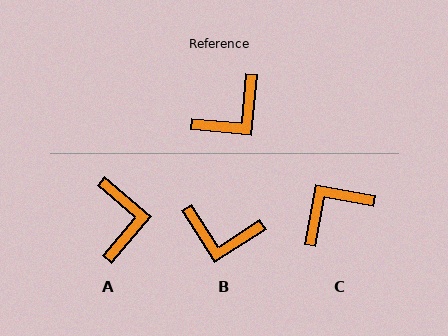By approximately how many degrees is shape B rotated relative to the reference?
Approximately 52 degrees clockwise.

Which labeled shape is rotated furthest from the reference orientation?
C, about 174 degrees away.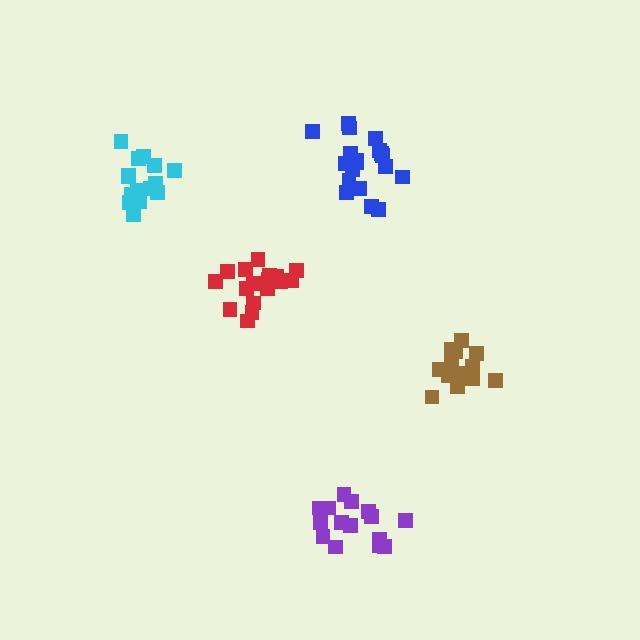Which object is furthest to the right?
The brown cluster is rightmost.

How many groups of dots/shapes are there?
There are 5 groups.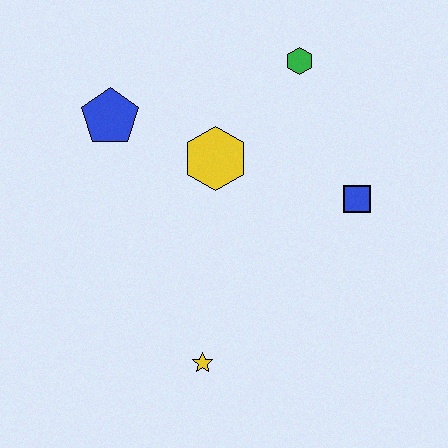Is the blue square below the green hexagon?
Yes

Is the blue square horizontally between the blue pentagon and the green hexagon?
No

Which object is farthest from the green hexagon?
The yellow star is farthest from the green hexagon.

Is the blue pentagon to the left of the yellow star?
Yes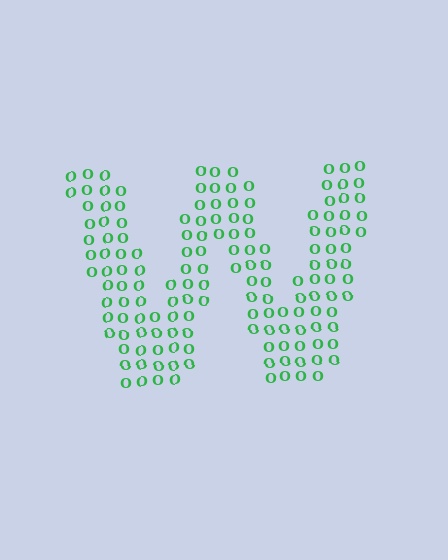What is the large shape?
The large shape is the letter W.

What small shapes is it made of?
It is made of small letter O's.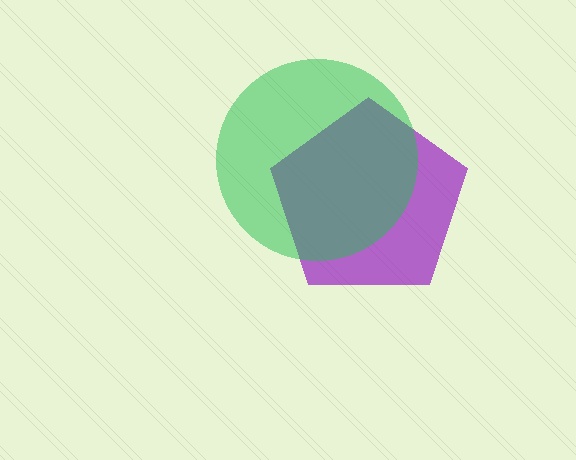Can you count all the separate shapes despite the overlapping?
Yes, there are 2 separate shapes.